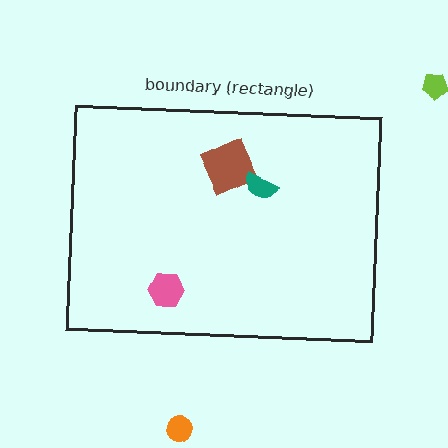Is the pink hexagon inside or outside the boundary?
Inside.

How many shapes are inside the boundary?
3 inside, 2 outside.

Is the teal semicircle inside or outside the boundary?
Inside.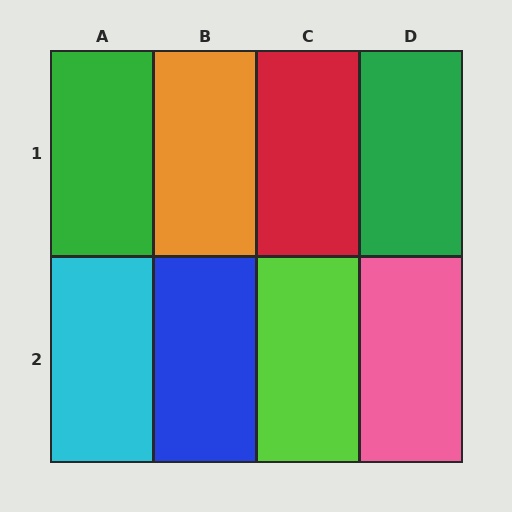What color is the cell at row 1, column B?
Orange.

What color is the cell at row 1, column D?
Green.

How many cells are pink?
1 cell is pink.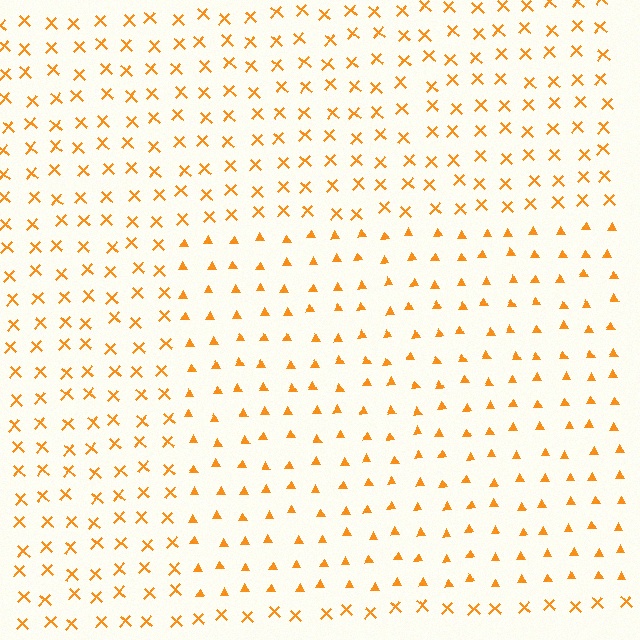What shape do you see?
I see a rectangle.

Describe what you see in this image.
The image is filled with small orange elements arranged in a uniform grid. A rectangle-shaped region contains triangles, while the surrounding area contains X marks. The boundary is defined purely by the change in element shape.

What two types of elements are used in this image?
The image uses triangles inside the rectangle region and X marks outside it.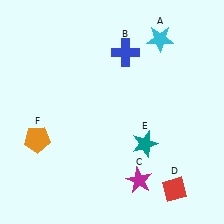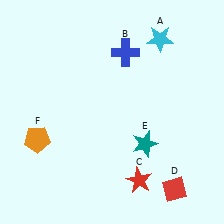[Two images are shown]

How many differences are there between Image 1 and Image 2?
There is 1 difference between the two images.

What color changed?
The star (C) changed from magenta in Image 1 to red in Image 2.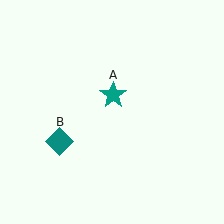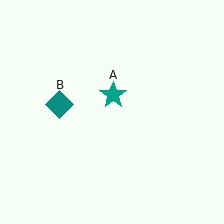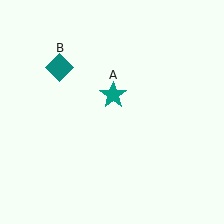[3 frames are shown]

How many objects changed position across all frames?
1 object changed position: teal diamond (object B).